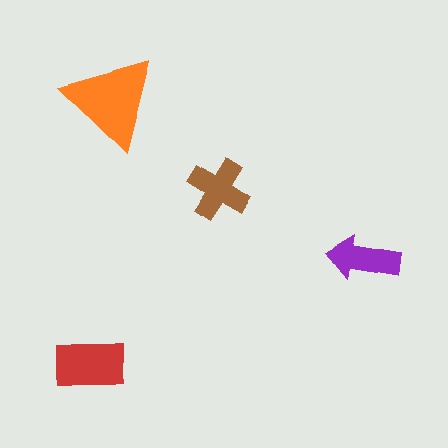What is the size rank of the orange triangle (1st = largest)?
1st.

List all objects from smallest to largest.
The purple arrow, the brown cross, the red rectangle, the orange triangle.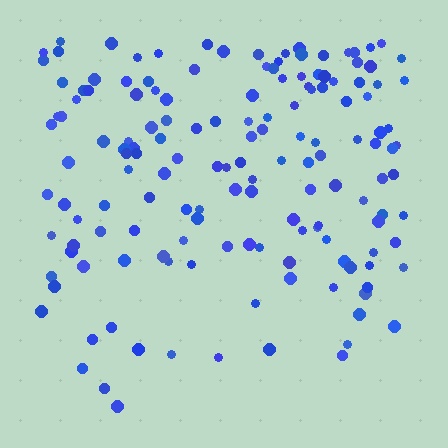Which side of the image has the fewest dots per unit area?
The bottom.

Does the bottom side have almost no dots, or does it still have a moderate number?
Still a moderate number, just noticeably fewer than the top.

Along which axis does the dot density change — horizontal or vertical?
Vertical.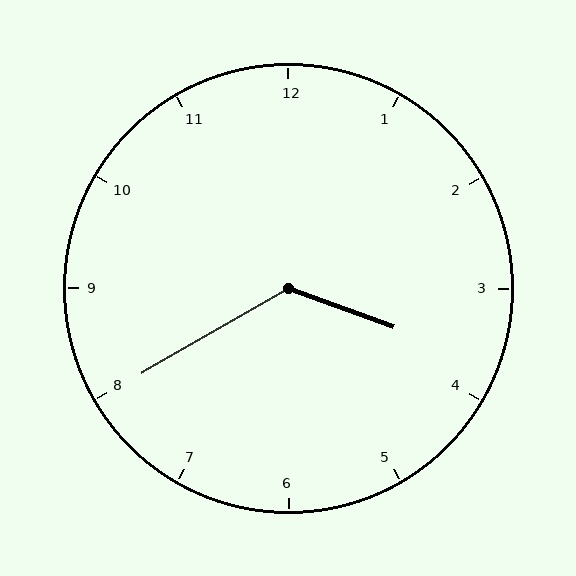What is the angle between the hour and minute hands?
Approximately 130 degrees.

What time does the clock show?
3:40.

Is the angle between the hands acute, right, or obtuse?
It is obtuse.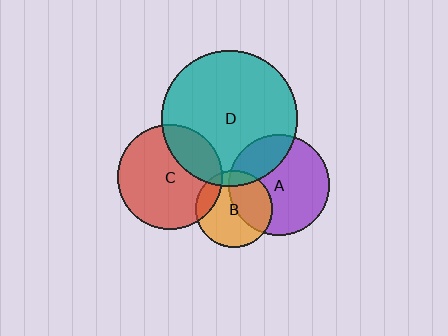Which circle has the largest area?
Circle D (teal).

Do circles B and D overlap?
Yes.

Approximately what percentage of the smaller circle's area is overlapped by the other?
Approximately 15%.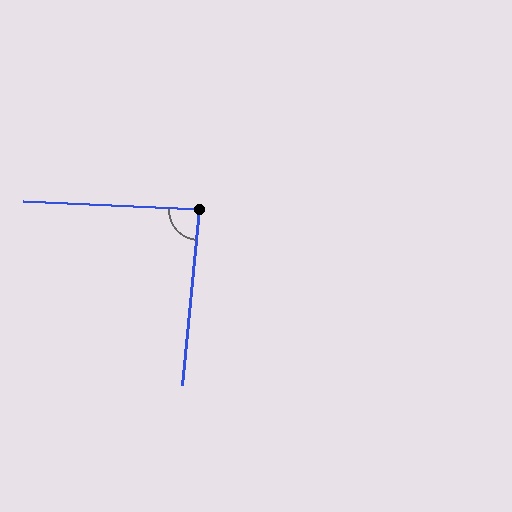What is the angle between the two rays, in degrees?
Approximately 87 degrees.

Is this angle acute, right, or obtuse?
It is approximately a right angle.